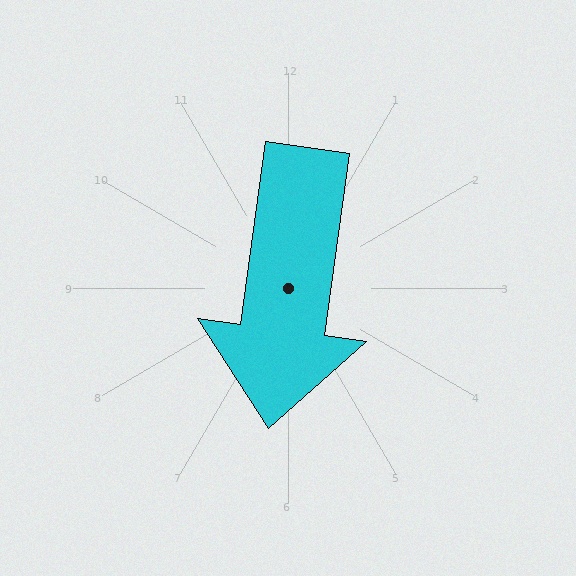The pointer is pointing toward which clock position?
Roughly 6 o'clock.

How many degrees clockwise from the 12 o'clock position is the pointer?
Approximately 188 degrees.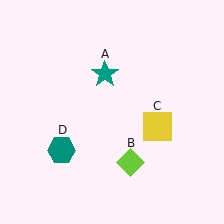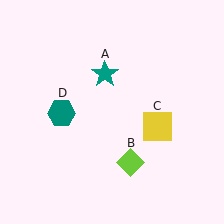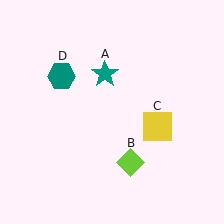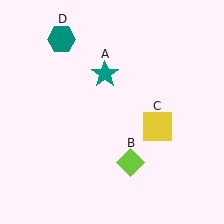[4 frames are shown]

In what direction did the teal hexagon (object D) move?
The teal hexagon (object D) moved up.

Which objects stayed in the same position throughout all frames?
Teal star (object A) and lime diamond (object B) and yellow square (object C) remained stationary.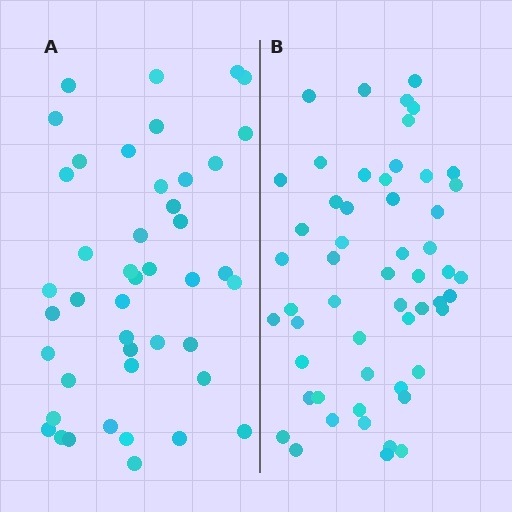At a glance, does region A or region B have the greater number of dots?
Region B (the right region) has more dots.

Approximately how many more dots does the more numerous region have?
Region B has roughly 10 or so more dots than region A.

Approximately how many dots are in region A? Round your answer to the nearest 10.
About 40 dots. (The exact count is 44, which rounds to 40.)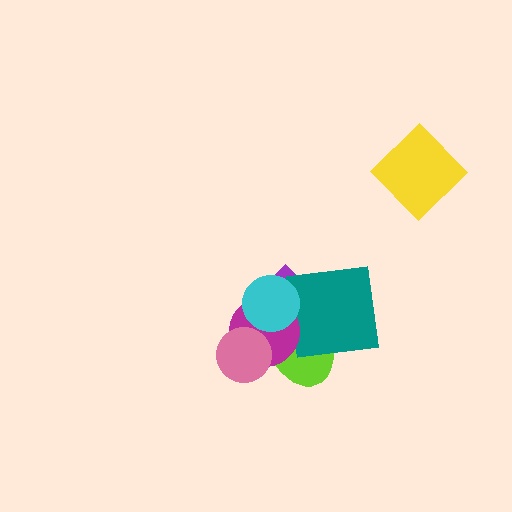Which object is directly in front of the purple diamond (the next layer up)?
The teal square is directly in front of the purple diamond.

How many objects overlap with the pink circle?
2 objects overlap with the pink circle.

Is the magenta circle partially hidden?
Yes, it is partially covered by another shape.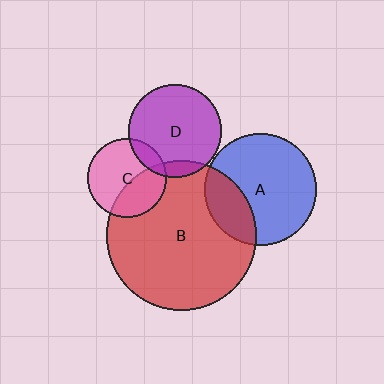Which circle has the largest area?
Circle B (red).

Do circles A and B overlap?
Yes.